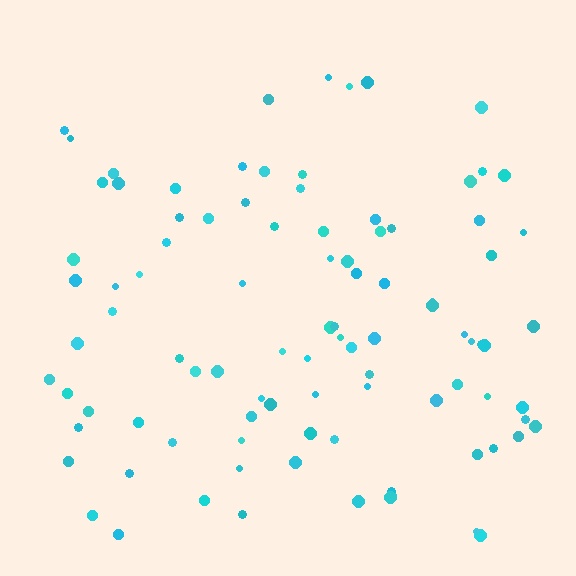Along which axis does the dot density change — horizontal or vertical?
Vertical.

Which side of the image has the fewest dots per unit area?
The top.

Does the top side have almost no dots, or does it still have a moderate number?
Still a moderate number, just noticeably fewer than the bottom.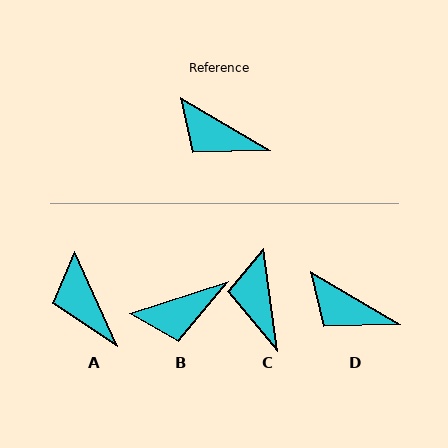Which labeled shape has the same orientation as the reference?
D.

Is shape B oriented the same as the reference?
No, it is off by about 48 degrees.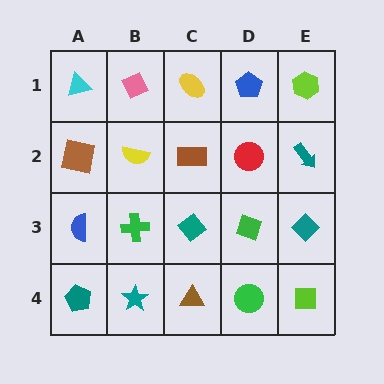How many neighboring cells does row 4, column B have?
3.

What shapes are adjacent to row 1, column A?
A brown square (row 2, column A), a pink diamond (row 1, column B).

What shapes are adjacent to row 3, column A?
A brown square (row 2, column A), a teal pentagon (row 4, column A), a green cross (row 3, column B).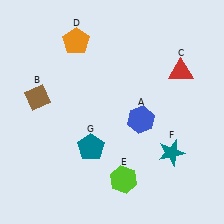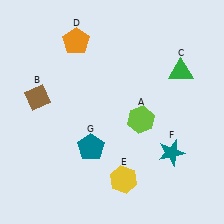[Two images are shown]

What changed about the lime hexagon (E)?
In Image 1, E is lime. In Image 2, it changed to yellow.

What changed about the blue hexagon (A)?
In Image 1, A is blue. In Image 2, it changed to lime.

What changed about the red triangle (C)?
In Image 1, C is red. In Image 2, it changed to green.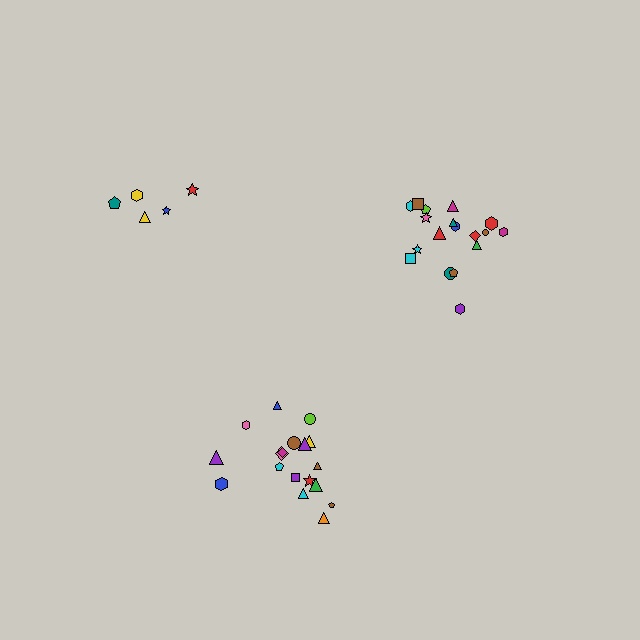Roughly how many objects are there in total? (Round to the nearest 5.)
Roughly 40 objects in total.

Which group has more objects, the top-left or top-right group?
The top-right group.